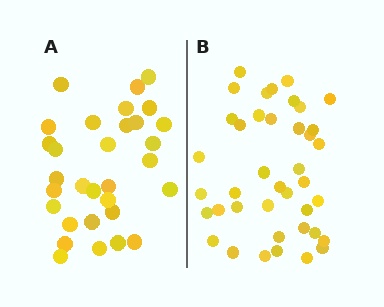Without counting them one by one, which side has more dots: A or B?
Region B (the right region) has more dots.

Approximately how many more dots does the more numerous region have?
Region B has roughly 8 or so more dots than region A.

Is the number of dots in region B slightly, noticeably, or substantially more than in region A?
Region B has noticeably more, but not dramatically so. The ratio is roughly 1.3 to 1.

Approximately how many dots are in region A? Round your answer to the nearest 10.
About 30 dots. (The exact count is 31, which rounds to 30.)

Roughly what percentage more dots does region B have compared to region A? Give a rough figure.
About 30% more.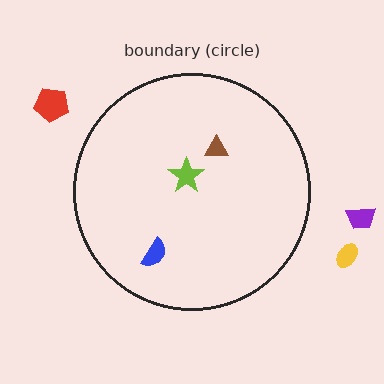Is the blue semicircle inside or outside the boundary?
Inside.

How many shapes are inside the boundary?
3 inside, 3 outside.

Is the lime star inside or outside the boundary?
Inside.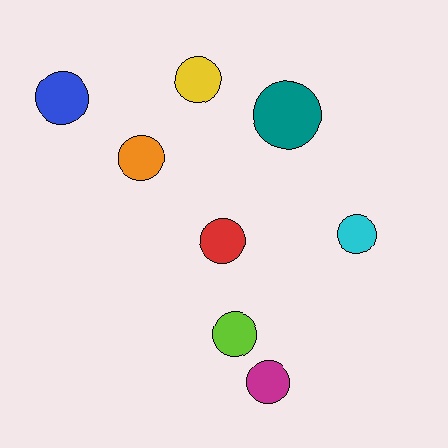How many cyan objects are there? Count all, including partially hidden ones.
There is 1 cyan object.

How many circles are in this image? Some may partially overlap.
There are 8 circles.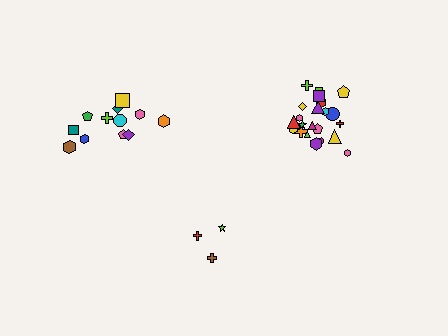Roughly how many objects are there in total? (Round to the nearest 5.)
Roughly 35 objects in total.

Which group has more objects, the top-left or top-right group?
The top-right group.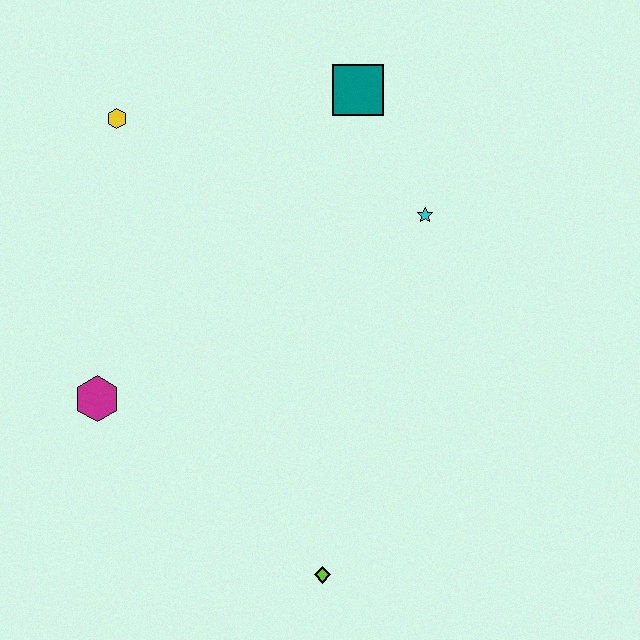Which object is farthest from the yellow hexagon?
The lime diamond is farthest from the yellow hexagon.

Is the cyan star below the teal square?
Yes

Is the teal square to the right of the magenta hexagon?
Yes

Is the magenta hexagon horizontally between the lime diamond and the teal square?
No